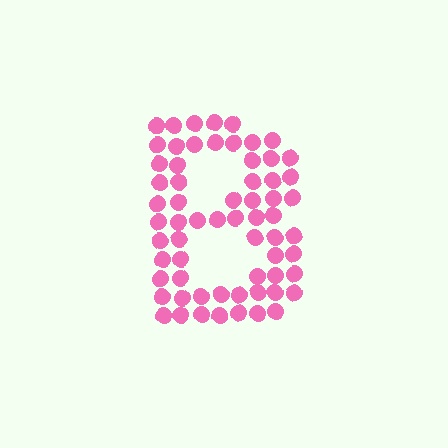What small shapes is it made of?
It is made of small circles.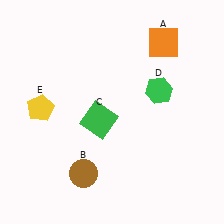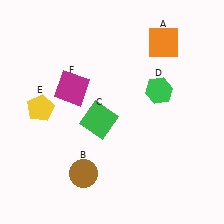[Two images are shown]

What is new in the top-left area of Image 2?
A magenta square (F) was added in the top-left area of Image 2.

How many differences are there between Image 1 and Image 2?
There is 1 difference between the two images.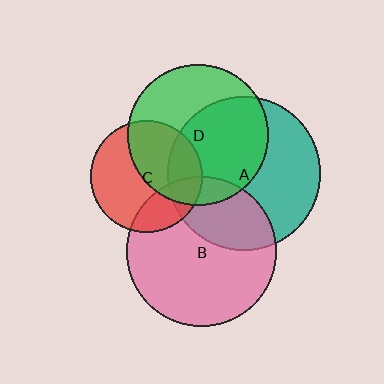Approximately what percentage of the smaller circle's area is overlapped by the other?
Approximately 55%.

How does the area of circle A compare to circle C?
Approximately 1.9 times.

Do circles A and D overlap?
Yes.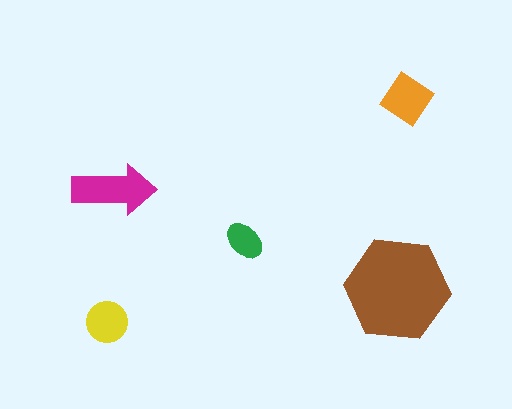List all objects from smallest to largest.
The green ellipse, the yellow circle, the orange diamond, the magenta arrow, the brown hexagon.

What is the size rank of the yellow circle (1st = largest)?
4th.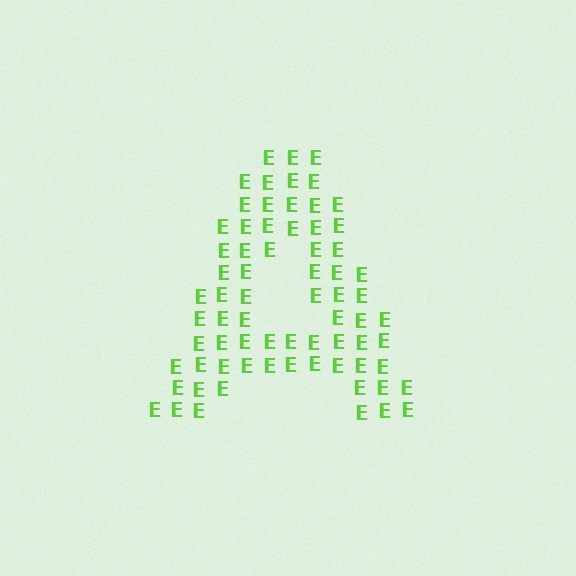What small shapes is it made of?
It is made of small letter E's.